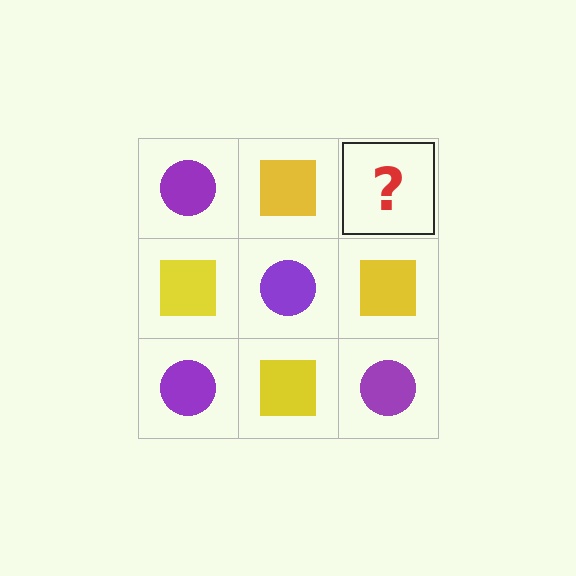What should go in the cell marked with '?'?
The missing cell should contain a purple circle.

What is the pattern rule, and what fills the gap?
The rule is that it alternates purple circle and yellow square in a checkerboard pattern. The gap should be filled with a purple circle.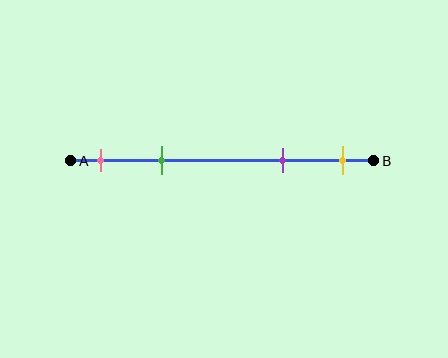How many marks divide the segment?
There are 4 marks dividing the segment.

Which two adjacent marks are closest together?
The pink and green marks are the closest adjacent pair.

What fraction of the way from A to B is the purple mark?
The purple mark is approximately 70% (0.7) of the way from A to B.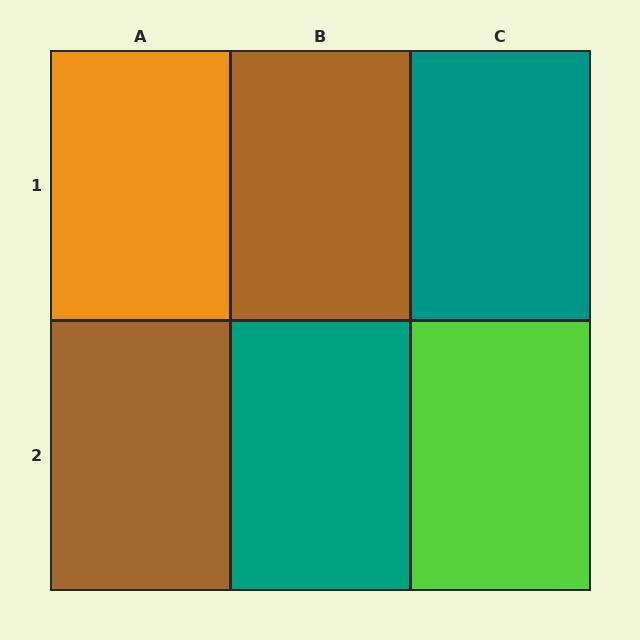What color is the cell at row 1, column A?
Orange.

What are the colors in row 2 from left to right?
Brown, teal, lime.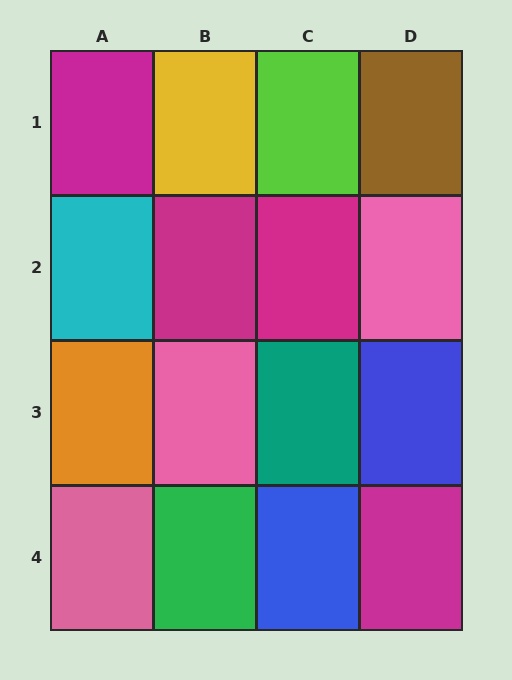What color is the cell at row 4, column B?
Green.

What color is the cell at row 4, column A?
Pink.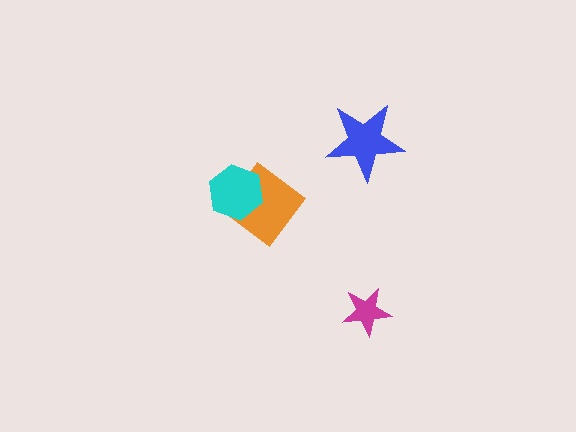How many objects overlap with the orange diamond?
1 object overlaps with the orange diamond.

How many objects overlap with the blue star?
0 objects overlap with the blue star.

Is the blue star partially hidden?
No, no other shape covers it.